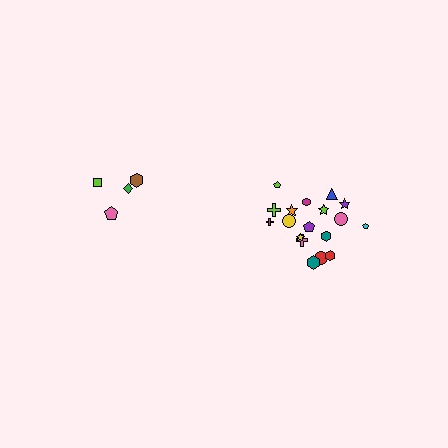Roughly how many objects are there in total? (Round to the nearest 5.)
Roughly 20 objects in total.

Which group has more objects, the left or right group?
The right group.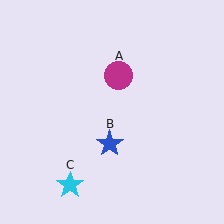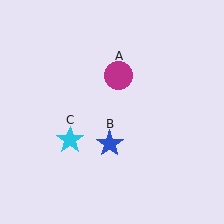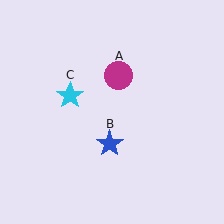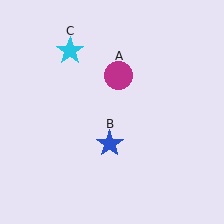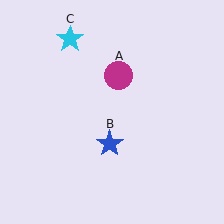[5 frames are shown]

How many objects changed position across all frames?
1 object changed position: cyan star (object C).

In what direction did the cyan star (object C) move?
The cyan star (object C) moved up.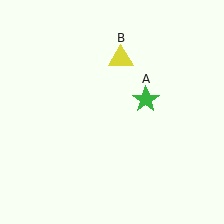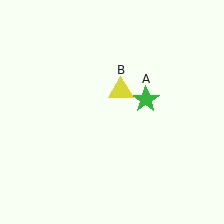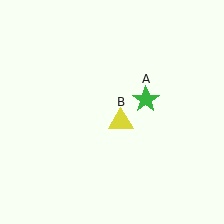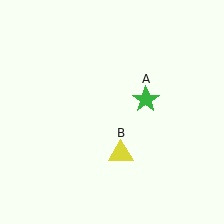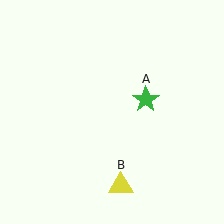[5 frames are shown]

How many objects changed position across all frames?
1 object changed position: yellow triangle (object B).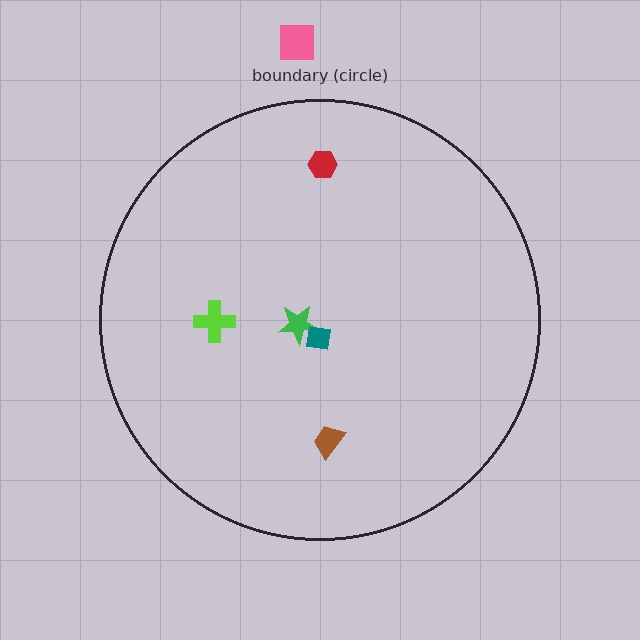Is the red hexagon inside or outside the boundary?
Inside.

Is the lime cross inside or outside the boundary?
Inside.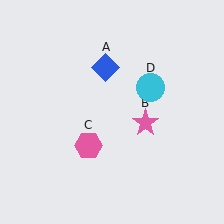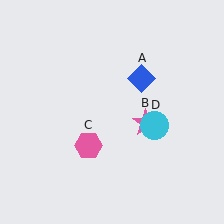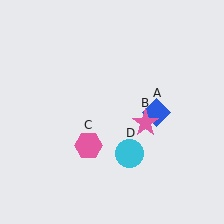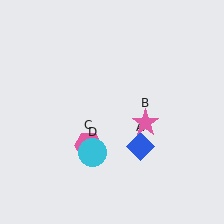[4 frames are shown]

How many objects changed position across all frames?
2 objects changed position: blue diamond (object A), cyan circle (object D).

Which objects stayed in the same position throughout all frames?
Pink star (object B) and pink hexagon (object C) remained stationary.